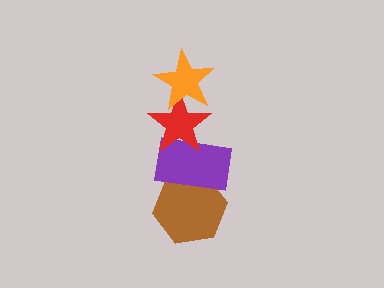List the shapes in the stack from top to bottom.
From top to bottom: the orange star, the red star, the purple rectangle, the brown hexagon.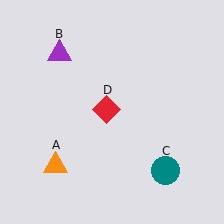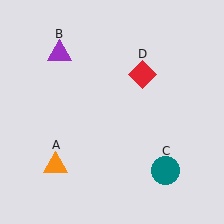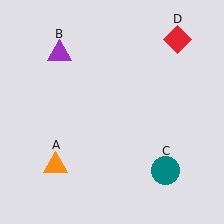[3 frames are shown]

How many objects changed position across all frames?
1 object changed position: red diamond (object D).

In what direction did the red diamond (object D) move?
The red diamond (object D) moved up and to the right.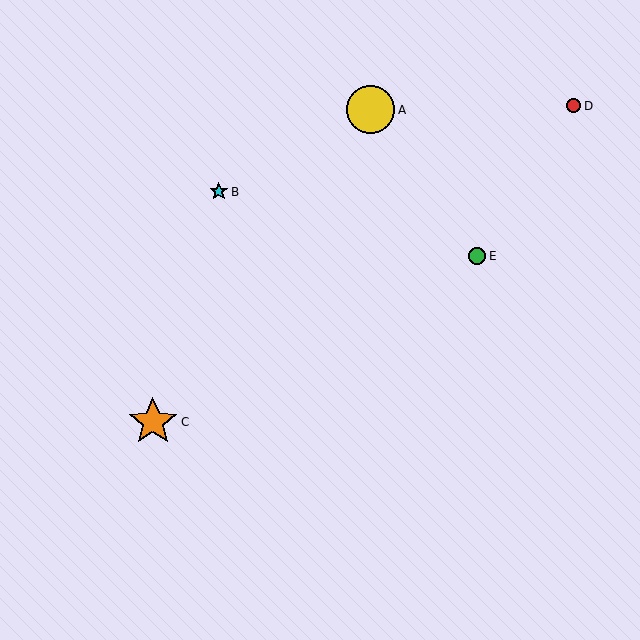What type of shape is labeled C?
Shape C is an orange star.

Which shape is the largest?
The orange star (labeled C) is the largest.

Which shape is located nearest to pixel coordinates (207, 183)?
The cyan star (labeled B) at (219, 192) is nearest to that location.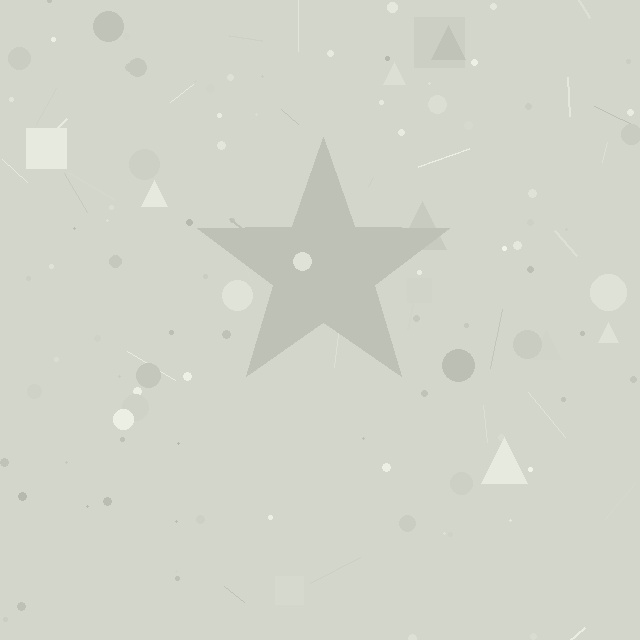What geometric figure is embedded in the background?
A star is embedded in the background.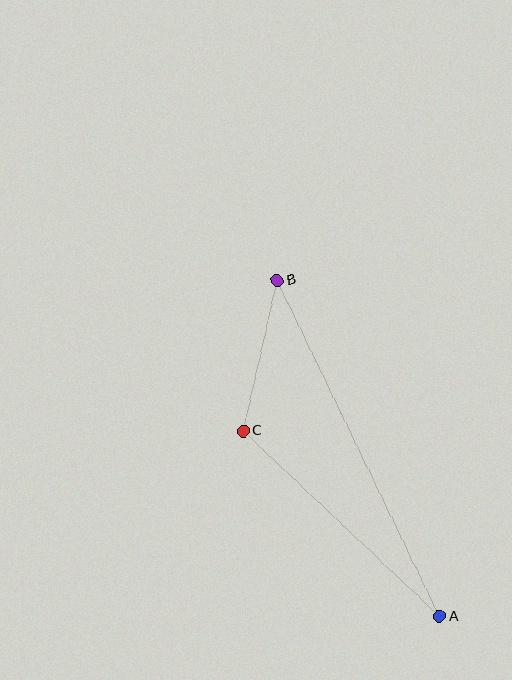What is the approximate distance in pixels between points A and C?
The distance between A and C is approximately 270 pixels.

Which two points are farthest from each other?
Points A and B are farthest from each other.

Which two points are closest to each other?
Points B and C are closest to each other.